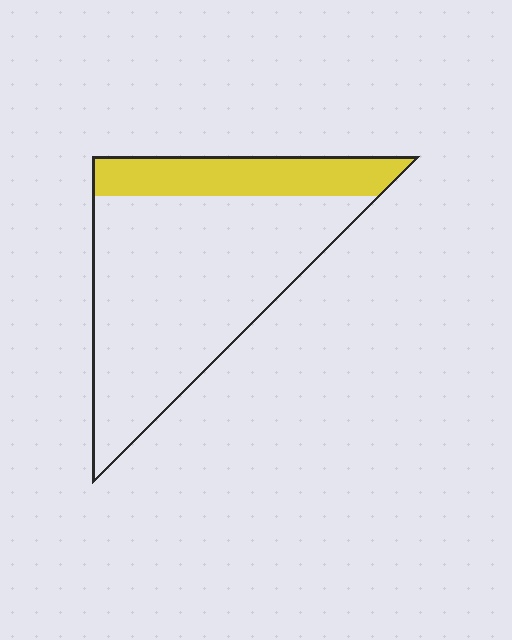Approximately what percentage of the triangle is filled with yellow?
Approximately 25%.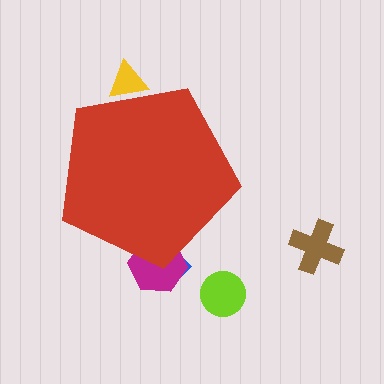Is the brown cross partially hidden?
No, the brown cross is fully visible.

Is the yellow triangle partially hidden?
Yes, the yellow triangle is partially hidden behind the red pentagon.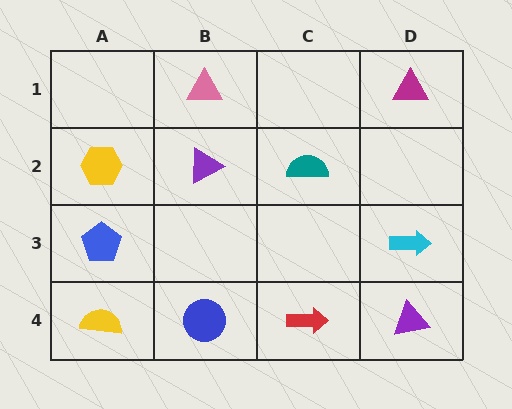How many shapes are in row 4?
4 shapes.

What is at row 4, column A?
A yellow semicircle.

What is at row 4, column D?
A purple triangle.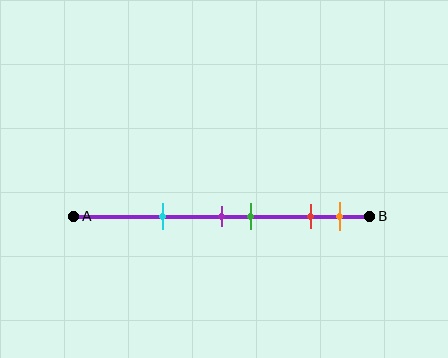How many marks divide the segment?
There are 5 marks dividing the segment.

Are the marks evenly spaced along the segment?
No, the marks are not evenly spaced.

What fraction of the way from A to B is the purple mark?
The purple mark is approximately 50% (0.5) of the way from A to B.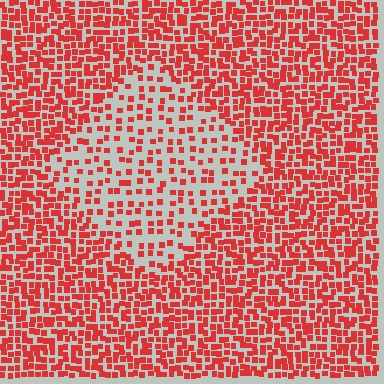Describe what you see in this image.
The image contains small red elements arranged at two different densities. A diamond-shaped region is visible where the elements are less densely packed than the surrounding area.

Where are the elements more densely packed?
The elements are more densely packed outside the diamond boundary.